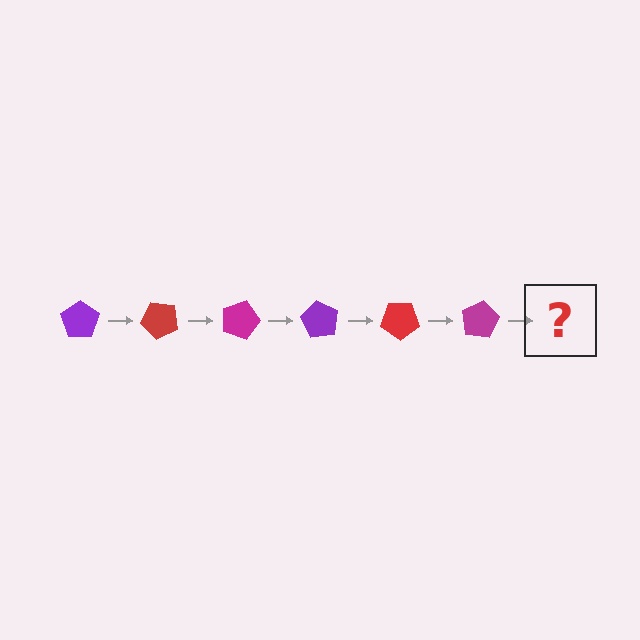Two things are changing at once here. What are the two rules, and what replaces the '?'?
The two rules are that it rotates 45 degrees each step and the color cycles through purple, red, and magenta. The '?' should be a purple pentagon, rotated 270 degrees from the start.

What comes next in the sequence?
The next element should be a purple pentagon, rotated 270 degrees from the start.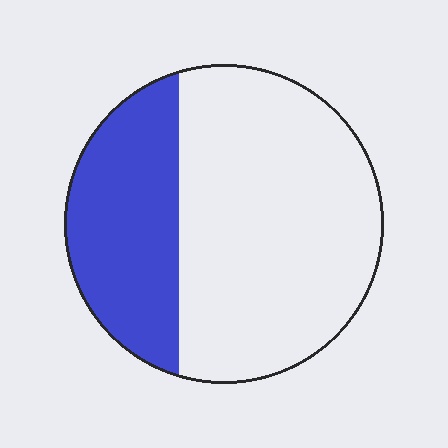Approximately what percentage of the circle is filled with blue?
Approximately 30%.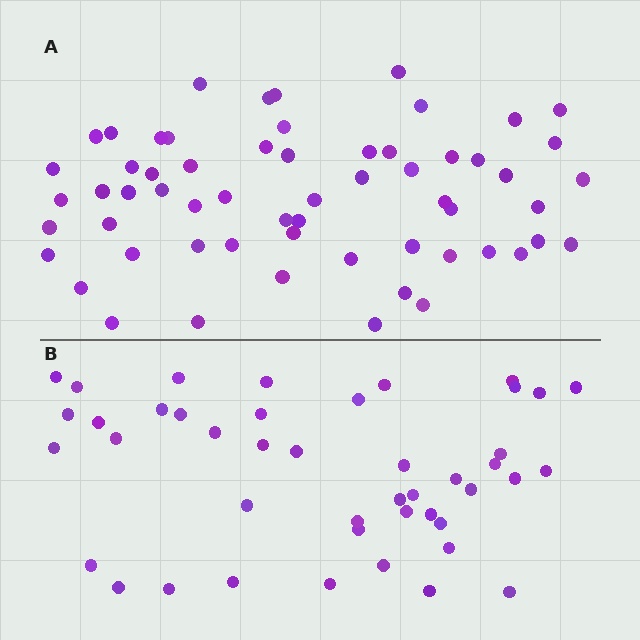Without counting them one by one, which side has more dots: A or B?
Region A (the top region) has more dots.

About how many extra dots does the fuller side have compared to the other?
Region A has approximately 15 more dots than region B.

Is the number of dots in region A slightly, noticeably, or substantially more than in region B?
Region A has noticeably more, but not dramatically so. The ratio is roughly 1.4 to 1.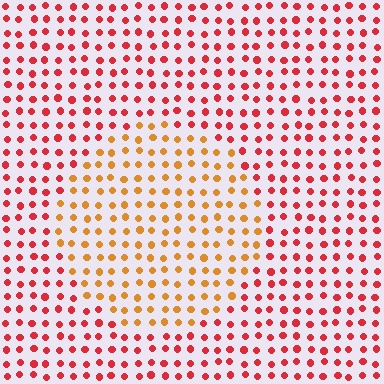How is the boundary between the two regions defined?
The boundary is defined purely by a slight shift in hue (about 39 degrees). Spacing, size, and orientation are identical on both sides.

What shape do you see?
I see a circle.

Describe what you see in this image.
The image is filled with small red elements in a uniform arrangement. A circle-shaped region is visible where the elements are tinted to a slightly different hue, forming a subtle color boundary.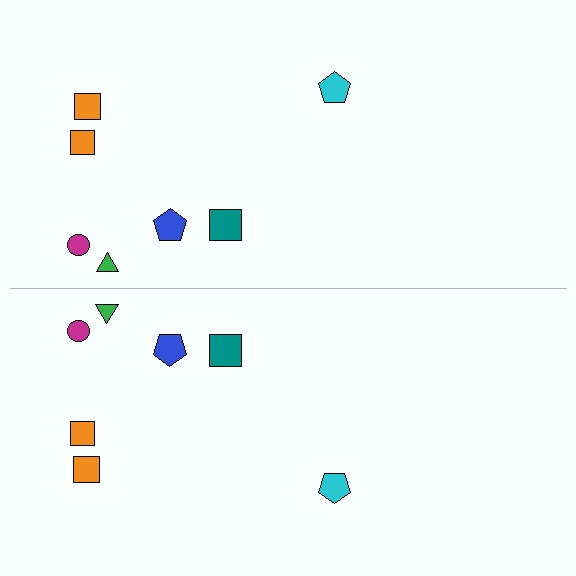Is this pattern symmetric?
Yes, this pattern has bilateral (reflection) symmetry.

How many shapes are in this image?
There are 14 shapes in this image.